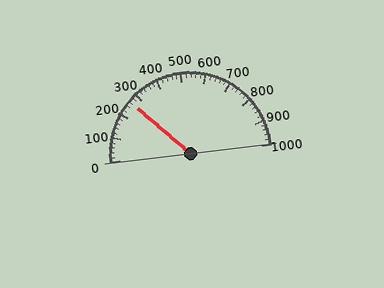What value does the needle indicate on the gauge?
The needle indicates approximately 260.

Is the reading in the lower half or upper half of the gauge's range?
The reading is in the lower half of the range (0 to 1000).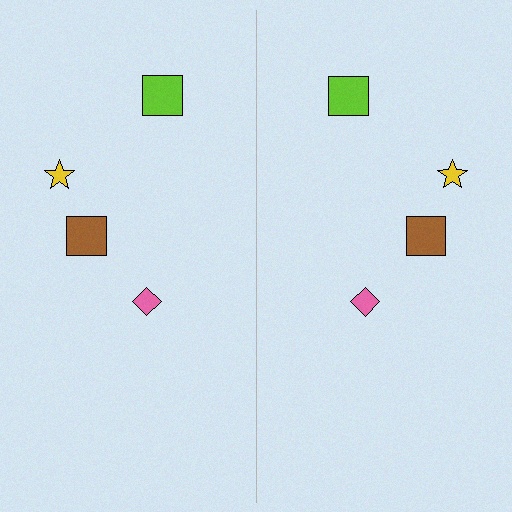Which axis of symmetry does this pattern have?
The pattern has a vertical axis of symmetry running through the center of the image.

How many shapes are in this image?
There are 8 shapes in this image.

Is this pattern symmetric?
Yes, this pattern has bilateral (reflection) symmetry.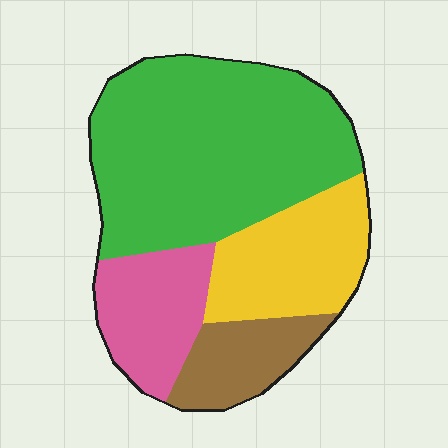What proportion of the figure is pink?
Pink takes up about one sixth (1/6) of the figure.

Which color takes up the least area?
Brown, at roughly 10%.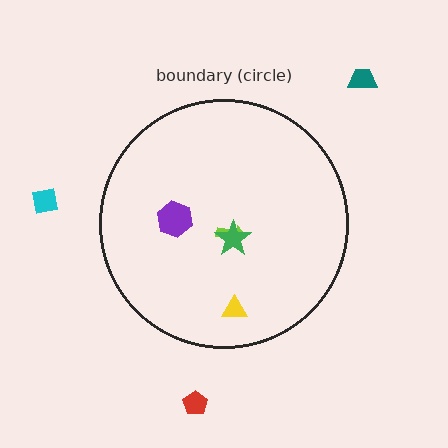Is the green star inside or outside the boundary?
Inside.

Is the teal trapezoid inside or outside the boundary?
Outside.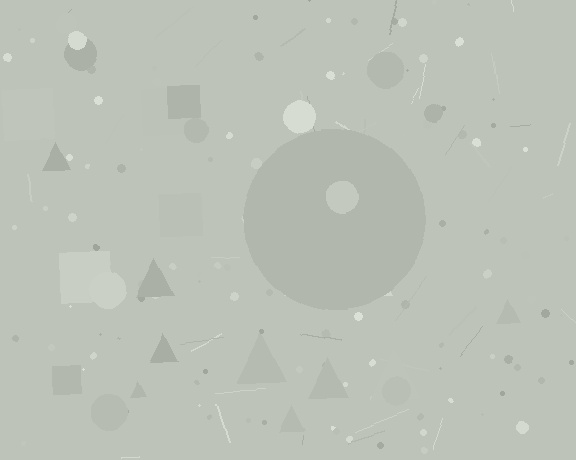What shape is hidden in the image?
A circle is hidden in the image.